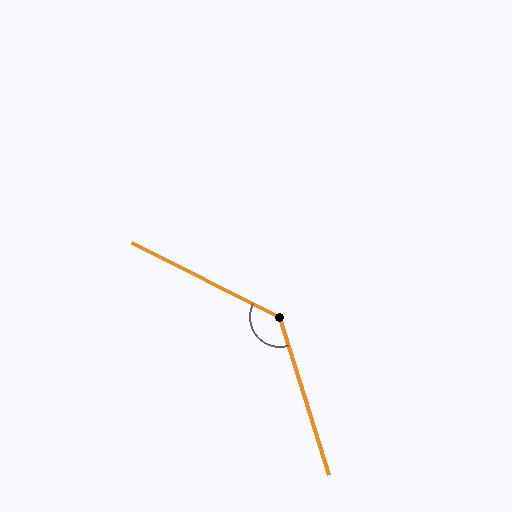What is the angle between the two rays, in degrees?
Approximately 134 degrees.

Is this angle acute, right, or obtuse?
It is obtuse.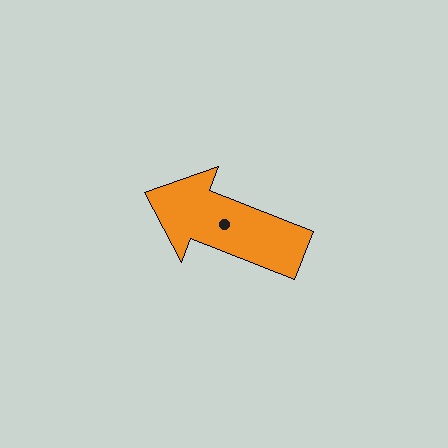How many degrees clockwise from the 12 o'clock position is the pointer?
Approximately 292 degrees.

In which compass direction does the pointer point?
West.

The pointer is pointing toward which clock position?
Roughly 10 o'clock.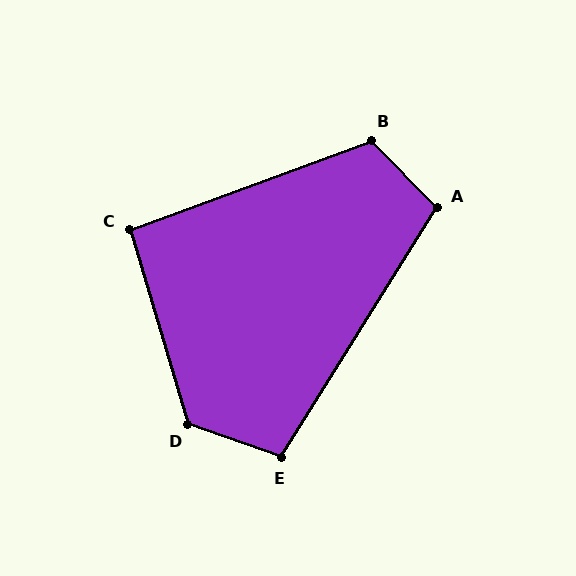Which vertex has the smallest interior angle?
C, at approximately 93 degrees.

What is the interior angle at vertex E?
Approximately 103 degrees (obtuse).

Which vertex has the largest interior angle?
D, at approximately 126 degrees.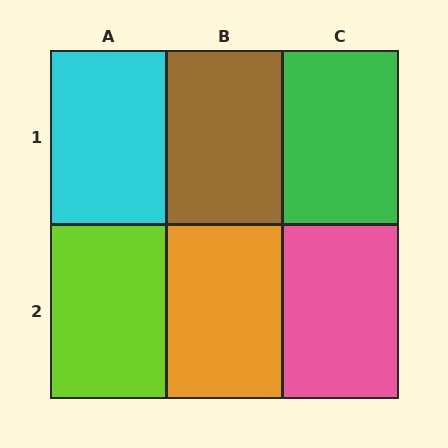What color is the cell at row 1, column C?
Green.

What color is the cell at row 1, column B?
Brown.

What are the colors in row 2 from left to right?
Lime, orange, pink.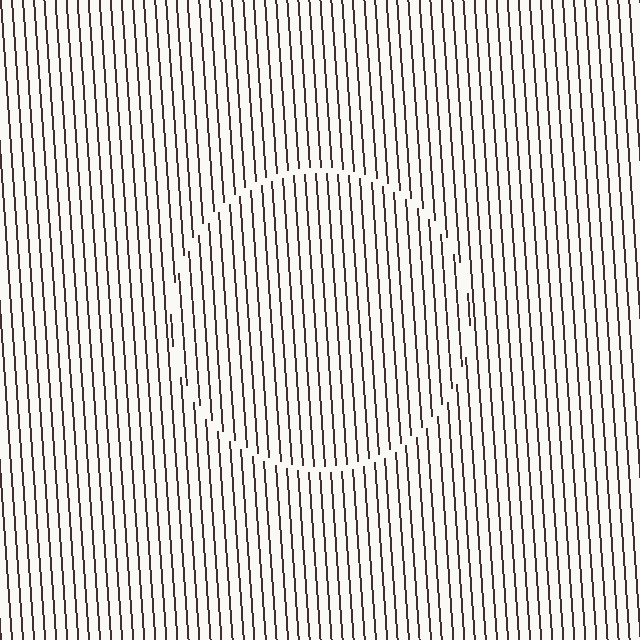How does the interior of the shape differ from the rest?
The interior of the shape contains the same grating, shifted by half a period — the contour is defined by the phase discontinuity where line-ends from the inner and outer gratings abut.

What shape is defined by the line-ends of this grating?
An illusory circle. The interior of the shape contains the same grating, shifted by half a period — the contour is defined by the phase discontinuity where line-ends from the inner and outer gratings abut.